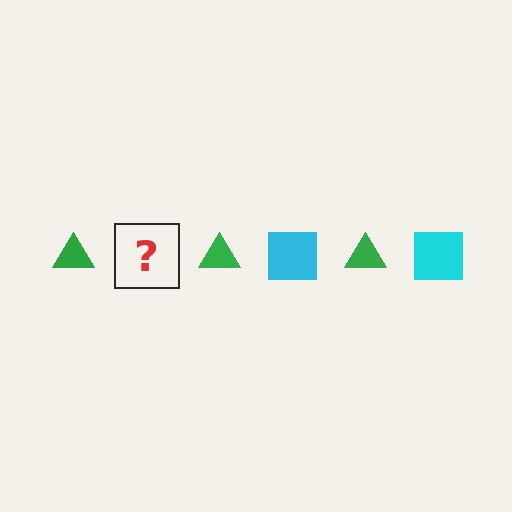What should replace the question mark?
The question mark should be replaced with a cyan square.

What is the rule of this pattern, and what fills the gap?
The rule is that the pattern alternates between green triangle and cyan square. The gap should be filled with a cyan square.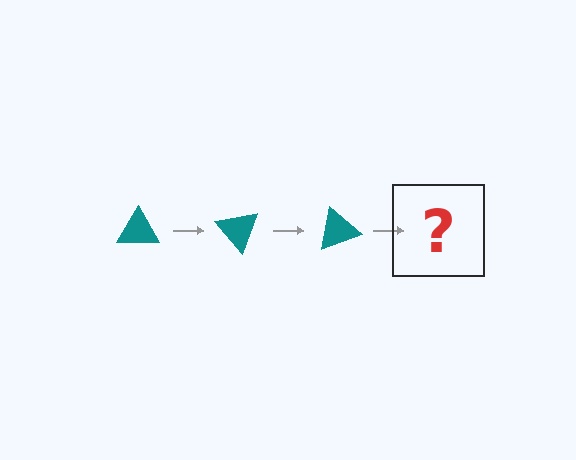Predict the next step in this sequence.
The next step is a teal triangle rotated 150 degrees.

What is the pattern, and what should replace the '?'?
The pattern is that the triangle rotates 50 degrees each step. The '?' should be a teal triangle rotated 150 degrees.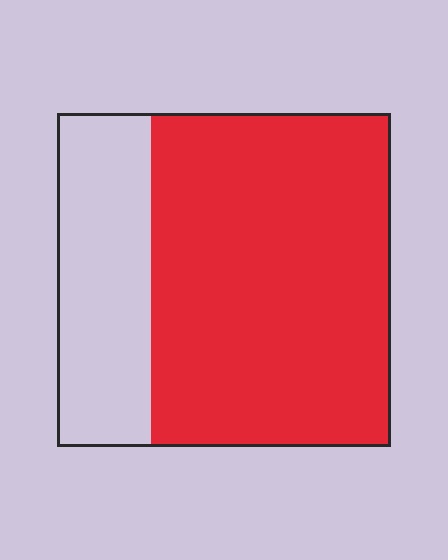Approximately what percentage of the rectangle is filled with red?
Approximately 70%.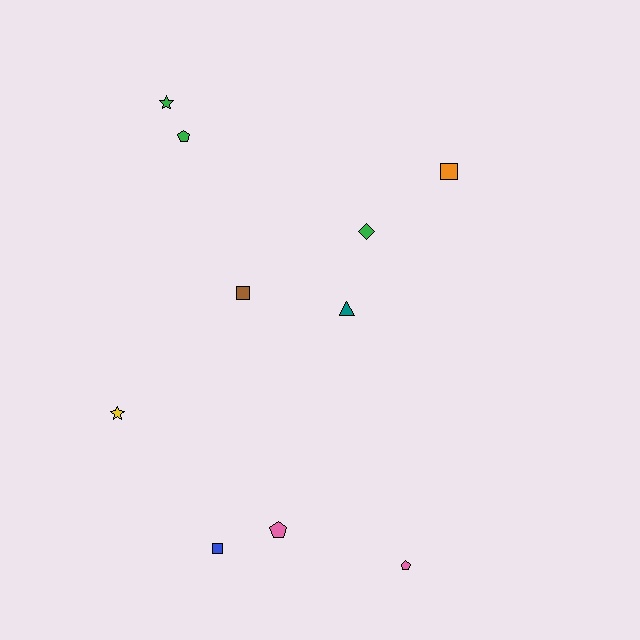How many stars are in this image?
There are 2 stars.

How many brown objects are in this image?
There is 1 brown object.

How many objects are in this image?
There are 10 objects.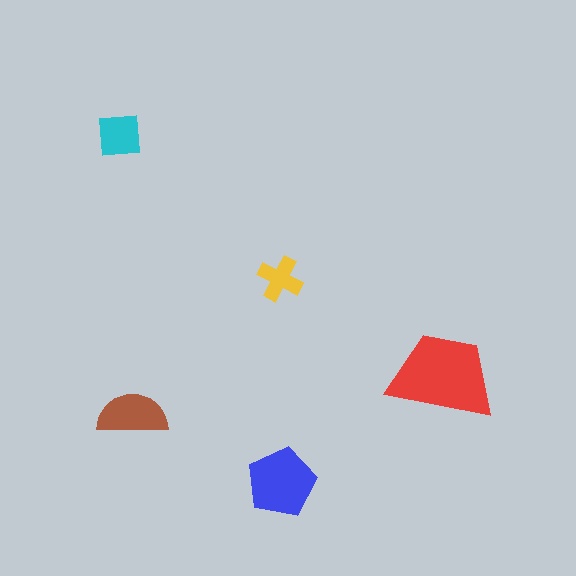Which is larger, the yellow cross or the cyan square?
The cyan square.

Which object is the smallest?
The yellow cross.